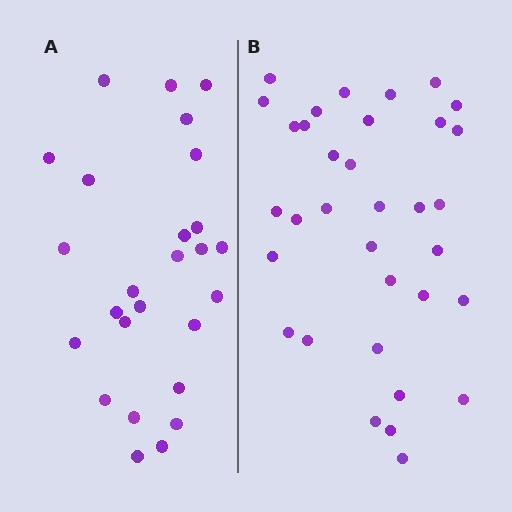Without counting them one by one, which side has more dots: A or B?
Region B (the right region) has more dots.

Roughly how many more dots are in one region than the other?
Region B has roughly 8 or so more dots than region A.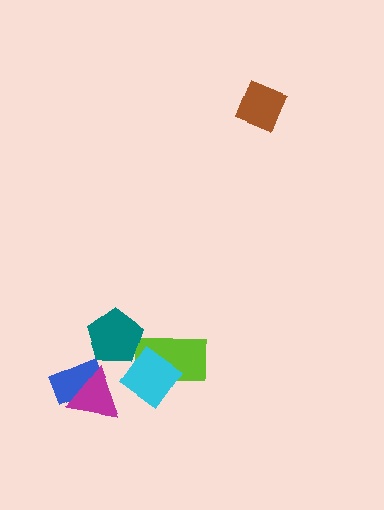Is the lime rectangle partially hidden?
Yes, it is partially covered by another shape.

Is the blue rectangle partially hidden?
Yes, it is partially covered by another shape.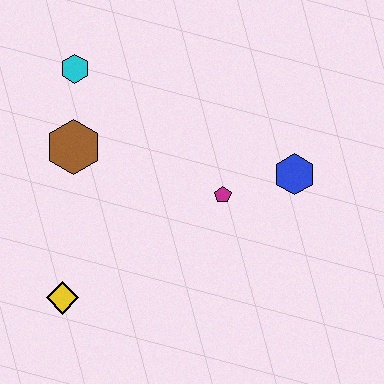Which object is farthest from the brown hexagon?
The blue hexagon is farthest from the brown hexagon.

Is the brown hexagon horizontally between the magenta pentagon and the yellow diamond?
Yes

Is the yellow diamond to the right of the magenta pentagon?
No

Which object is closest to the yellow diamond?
The brown hexagon is closest to the yellow diamond.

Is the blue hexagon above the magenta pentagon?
Yes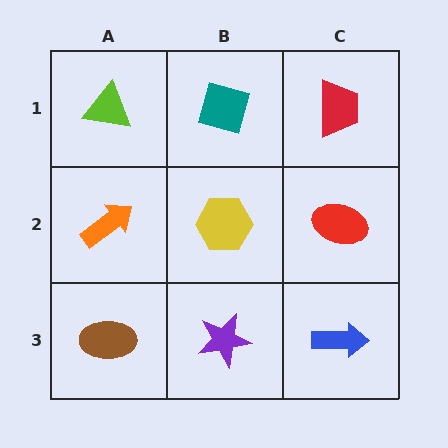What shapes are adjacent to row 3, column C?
A red ellipse (row 2, column C), a purple star (row 3, column B).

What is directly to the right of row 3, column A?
A purple star.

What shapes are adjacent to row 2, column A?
A lime triangle (row 1, column A), a brown ellipse (row 3, column A), a yellow hexagon (row 2, column B).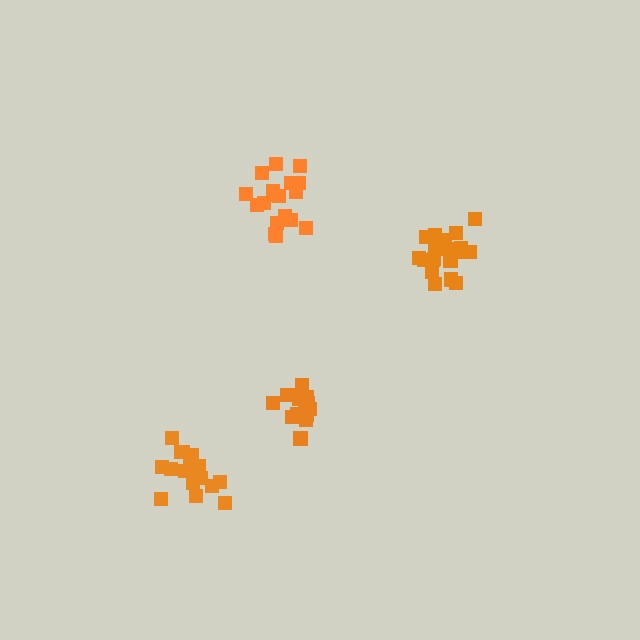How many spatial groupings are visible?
There are 4 spatial groupings.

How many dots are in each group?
Group 1: 17 dots, Group 2: 21 dots, Group 3: 18 dots, Group 4: 18 dots (74 total).